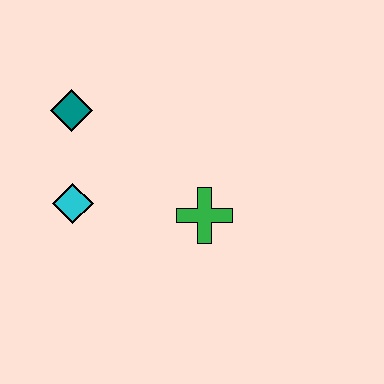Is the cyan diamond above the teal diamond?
No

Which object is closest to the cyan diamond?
The teal diamond is closest to the cyan diamond.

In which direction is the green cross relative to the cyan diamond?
The green cross is to the right of the cyan diamond.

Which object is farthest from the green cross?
The teal diamond is farthest from the green cross.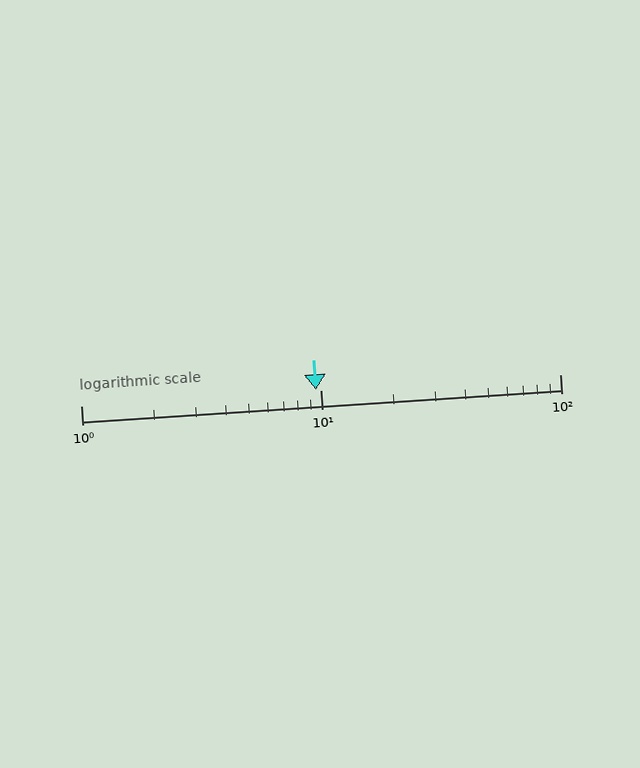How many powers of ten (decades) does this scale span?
The scale spans 2 decades, from 1 to 100.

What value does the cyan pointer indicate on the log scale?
The pointer indicates approximately 9.6.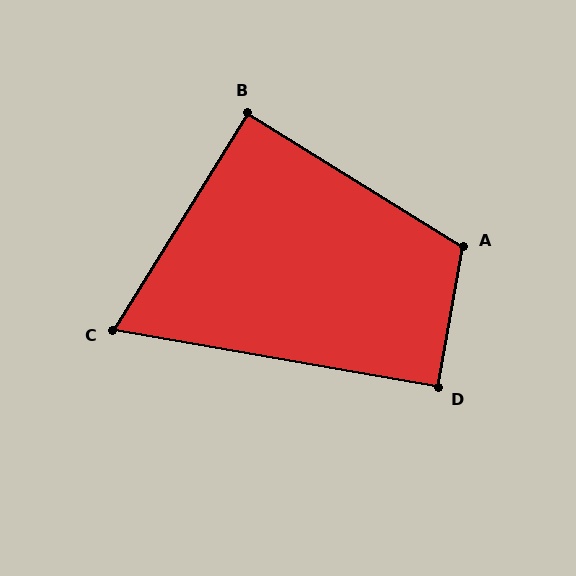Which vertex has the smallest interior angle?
C, at approximately 68 degrees.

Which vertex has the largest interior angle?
A, at approximately 112 degrees.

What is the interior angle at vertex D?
Approximately 90 degrees (approximately right).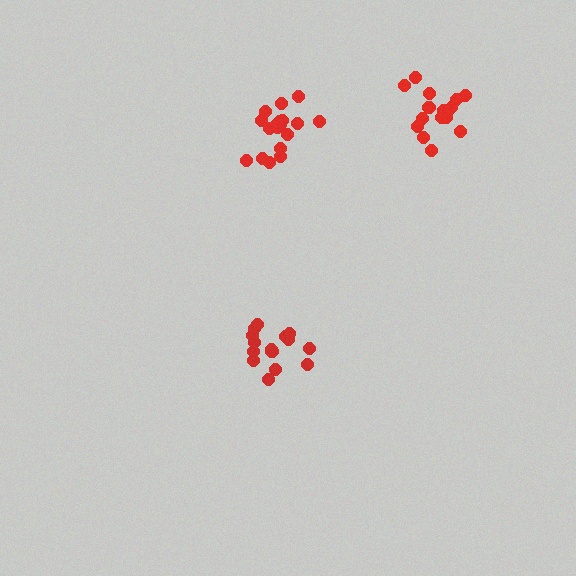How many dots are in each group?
Group 1: 16 dots, Group 2: 18 dots, Group 3: 16 dots (50 total).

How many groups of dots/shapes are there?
There are 3 groups.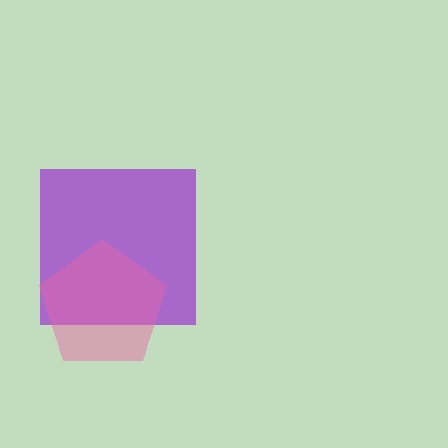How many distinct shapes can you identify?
There are 2 distinct shapes: a purple square, a pink pentagon.